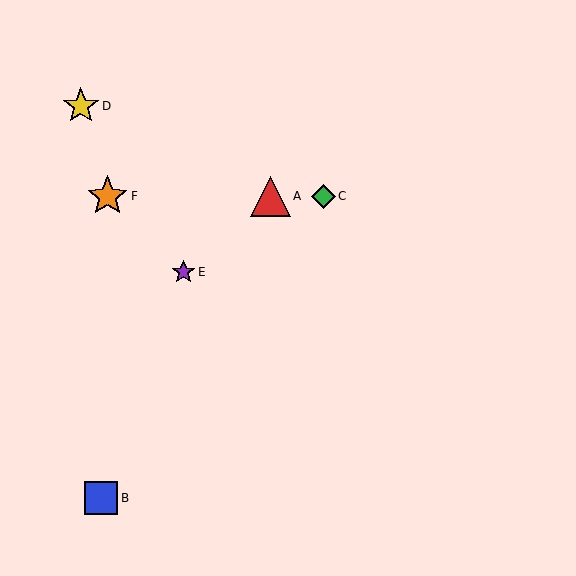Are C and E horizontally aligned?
No, C is at y≈196 and E is at y≈272.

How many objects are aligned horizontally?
3 objects (A, C, F) are aligned horizontally.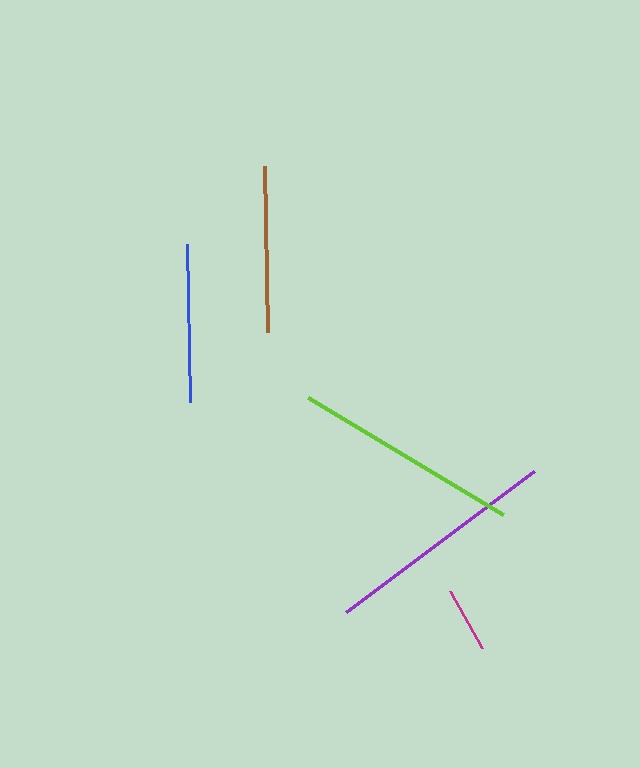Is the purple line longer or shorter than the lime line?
The purple line is longer than the lime line.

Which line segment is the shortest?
The magenta line is the shortest at approximately 65 pixels.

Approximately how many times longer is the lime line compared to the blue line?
The lime line is approximately 1.4 times the length of the blue line.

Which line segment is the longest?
The purple line is the longest at approximately 235 pixels.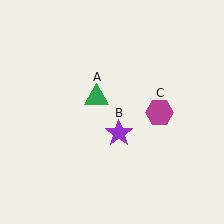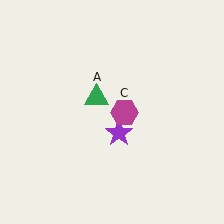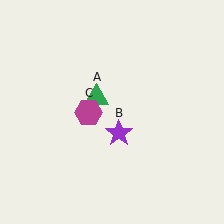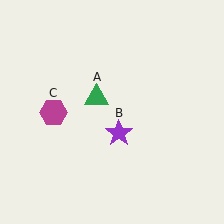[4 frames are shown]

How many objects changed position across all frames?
1 object changed position: magenta hexagon (object C).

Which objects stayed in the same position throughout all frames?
Green triangle (object A) and purple star (object B) remained stationary.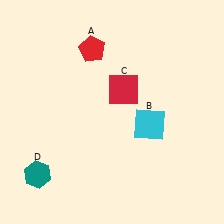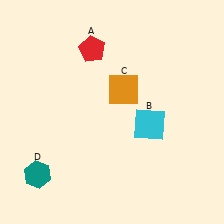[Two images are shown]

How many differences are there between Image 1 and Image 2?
There is 1 difference between the two images.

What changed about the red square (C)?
In Image 1, C is red. In Image 2, it changed to orange.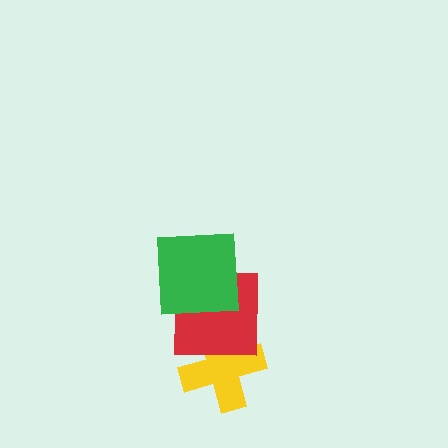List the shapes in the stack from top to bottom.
From top to bottom: the green square, the red square, the yellow cross.